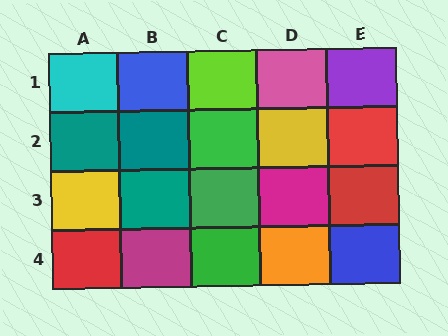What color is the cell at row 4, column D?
Orange.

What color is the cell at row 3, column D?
Magenta.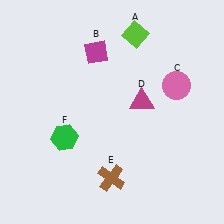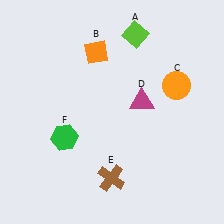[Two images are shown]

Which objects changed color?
B changed from magenta to orange. C changed from pink to orange.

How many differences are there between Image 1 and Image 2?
There are 2 differences between the two images.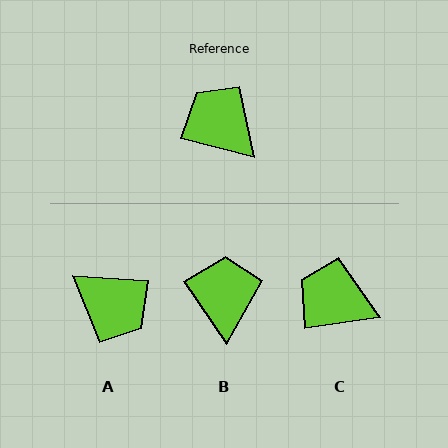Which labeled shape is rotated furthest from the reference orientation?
A, about 170 degrees away.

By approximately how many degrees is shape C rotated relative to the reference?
Approximately 23 degrees counter-clockwise.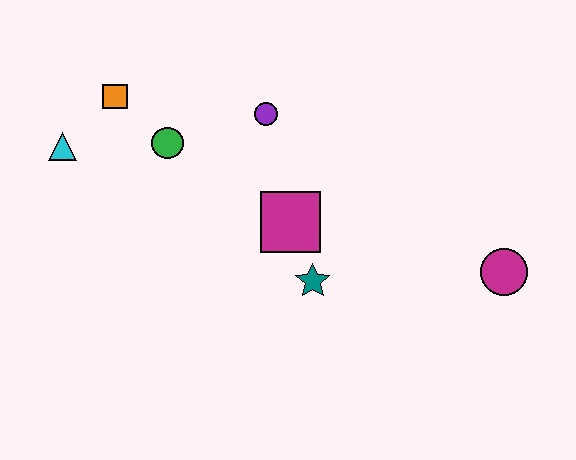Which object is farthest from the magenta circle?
The cyan triangle is farthest from the magenta circle.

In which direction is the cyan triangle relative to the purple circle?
The cyan triangle is to the left of the purple circle.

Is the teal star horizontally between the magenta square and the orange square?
No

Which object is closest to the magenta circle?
The teal star is closest to the magenta circle.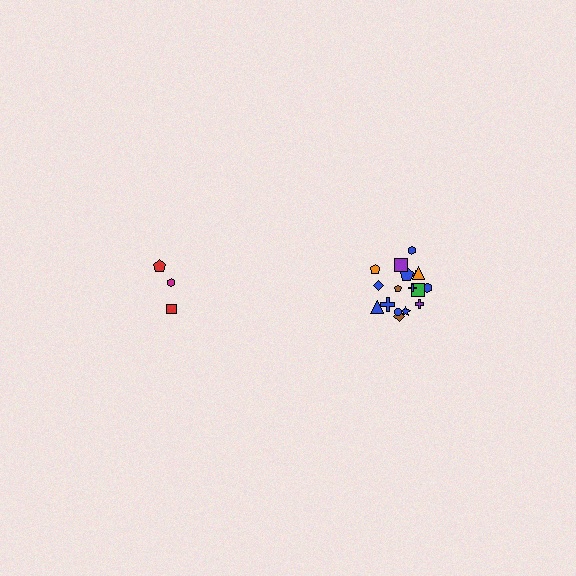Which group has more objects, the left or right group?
The right group.